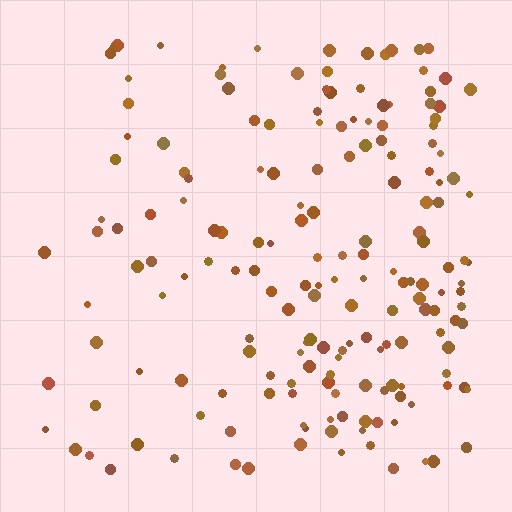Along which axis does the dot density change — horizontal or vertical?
Horizontal.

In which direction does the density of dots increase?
From left to right, with the right side densest.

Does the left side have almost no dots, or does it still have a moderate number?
Still a moderate number, just noticeably fewer than the right.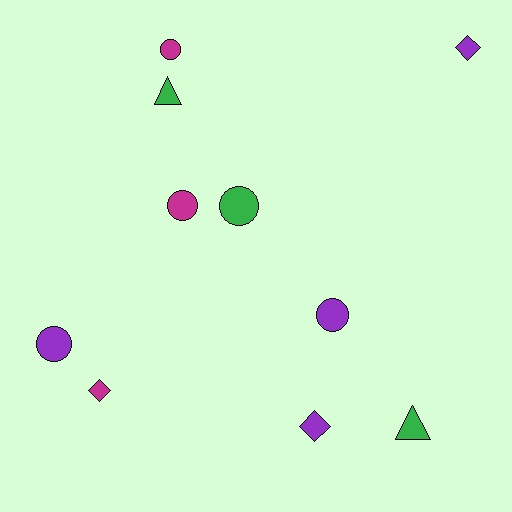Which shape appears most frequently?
Circle, with 5 objects.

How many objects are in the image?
There are 10 objects.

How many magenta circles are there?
There are 2 magenta circles.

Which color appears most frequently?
Purple, with 4 objects.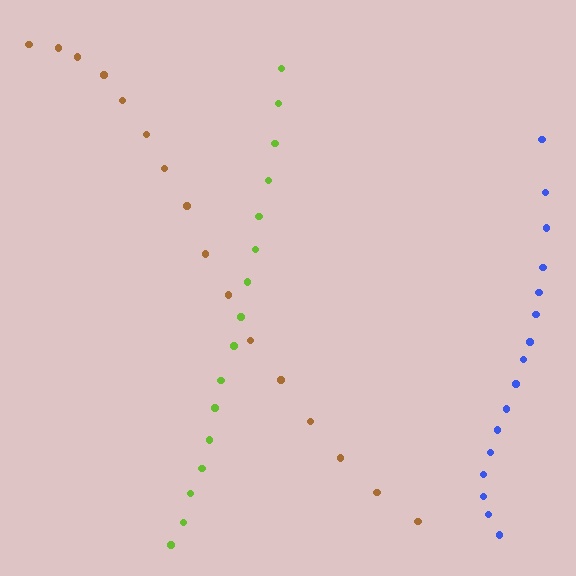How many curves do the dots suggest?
There are 3 distinct paths.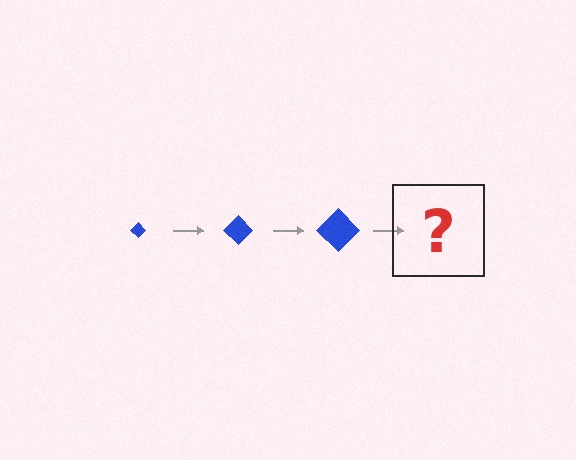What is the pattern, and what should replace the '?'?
The pattern is that the diamond gets progressively larger each step. The '?' should be a blue diamond, larger than the previous one.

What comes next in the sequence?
The next element should be a blue diamond, larger than the previous one.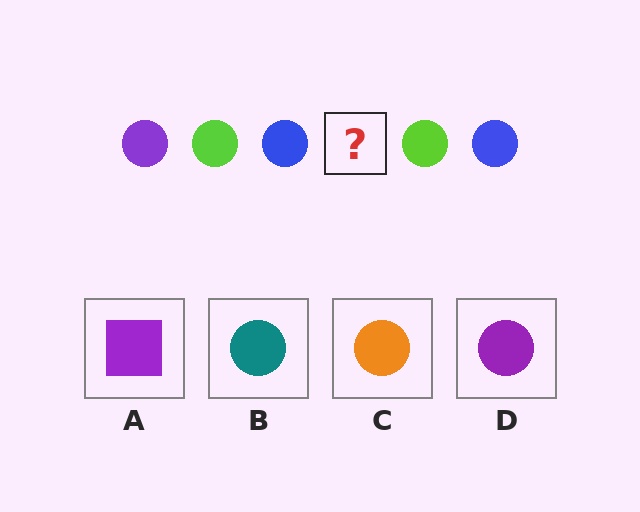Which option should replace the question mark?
Option D.